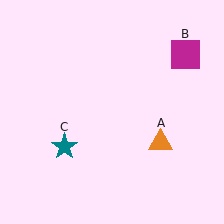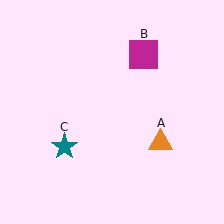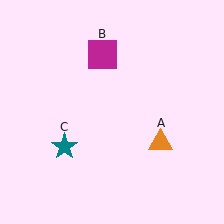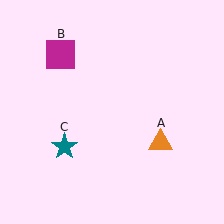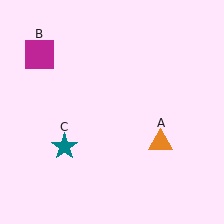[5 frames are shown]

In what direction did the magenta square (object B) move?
The magenta square (object B) moved left.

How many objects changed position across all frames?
1 object changed position: magenta square (object B).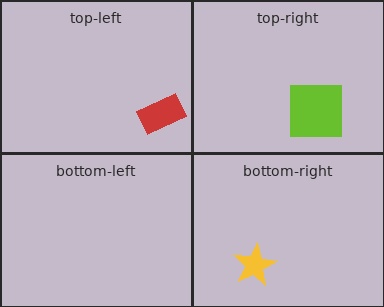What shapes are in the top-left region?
The red rectangle.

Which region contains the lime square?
The top-right region.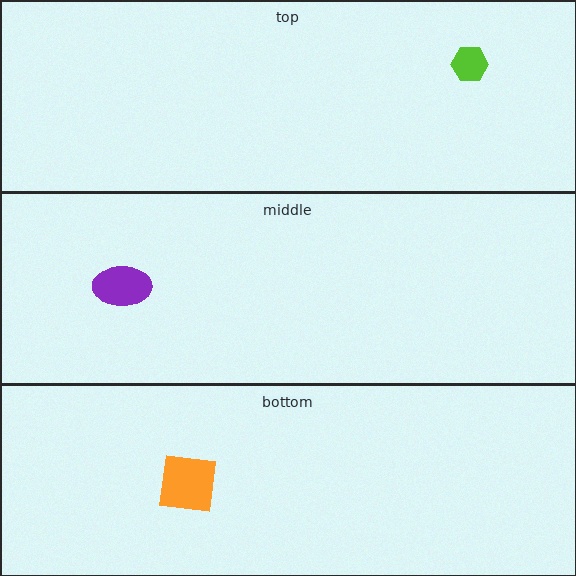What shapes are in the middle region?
The purple ellipse.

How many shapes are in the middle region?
1.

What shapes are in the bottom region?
The orange square.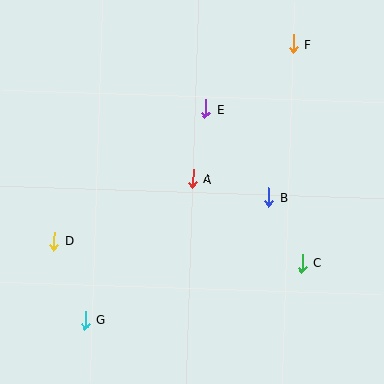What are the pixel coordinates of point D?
Point D is at (54, 241).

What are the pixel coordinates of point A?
Point A is at (193, 179).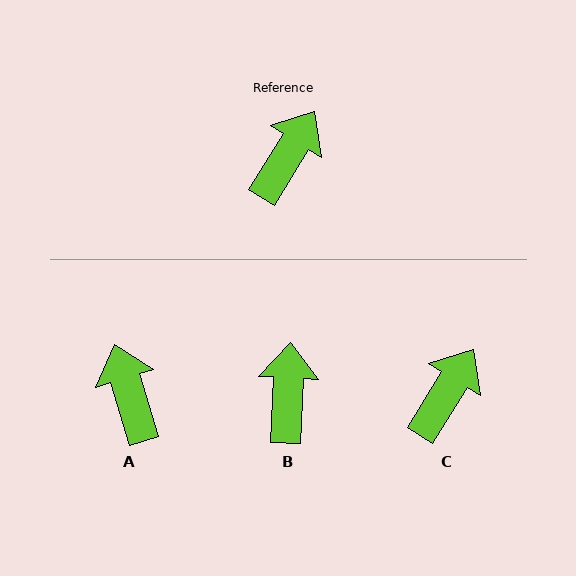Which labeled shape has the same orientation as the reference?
C.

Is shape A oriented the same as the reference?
No, it is off by about 49 degrees.